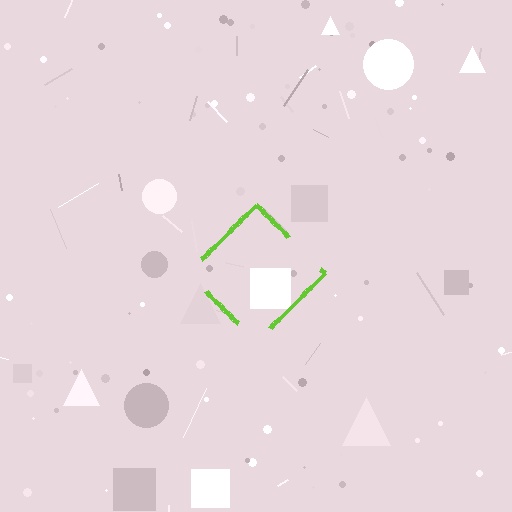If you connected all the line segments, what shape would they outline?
They would outline a diamond.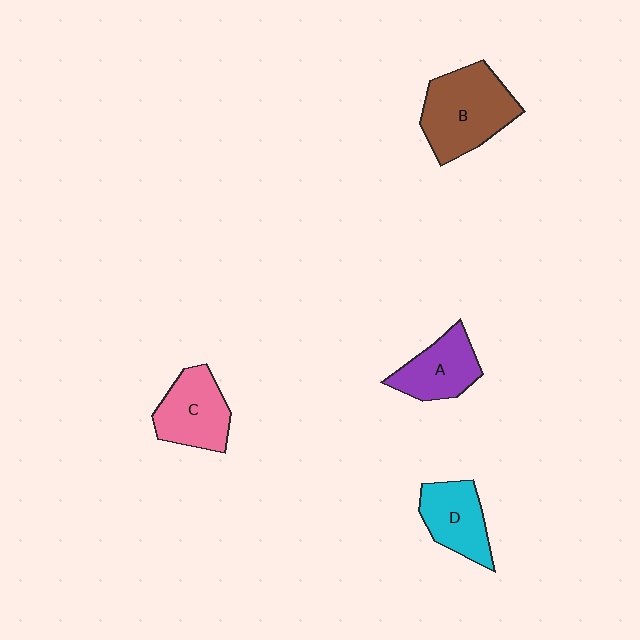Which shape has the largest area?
Shape B (brown).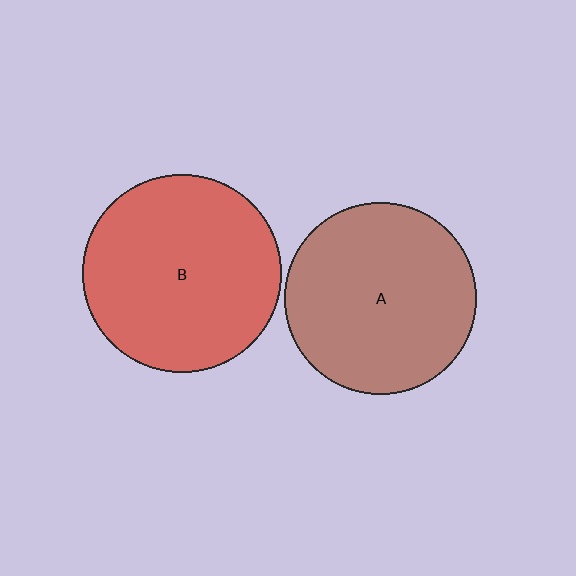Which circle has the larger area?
Circle B (red).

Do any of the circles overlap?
No, none of the circles overlap.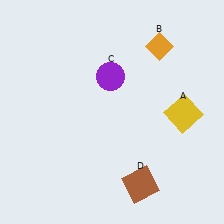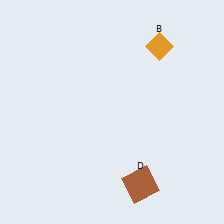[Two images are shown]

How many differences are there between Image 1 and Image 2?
There are 2 differences between the two images.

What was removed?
The purple circle (C), the yellow square (A) were removed in Image 2.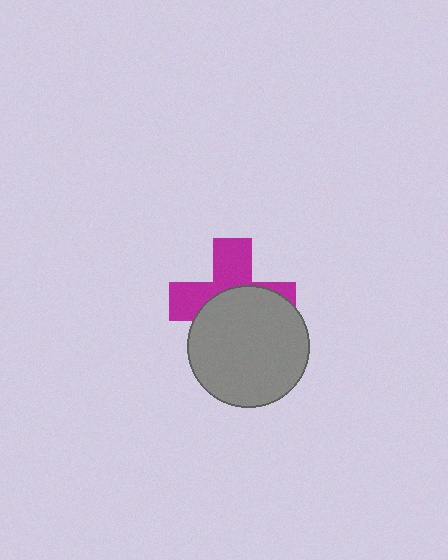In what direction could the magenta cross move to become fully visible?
The magenta cross could move up. That would shift it out from behind the gray circle entirely.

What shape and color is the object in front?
The object in front is a gray circle.